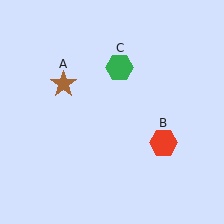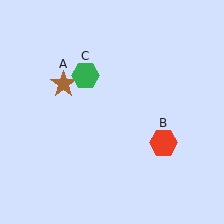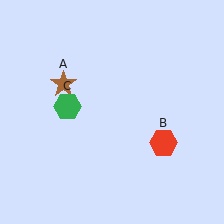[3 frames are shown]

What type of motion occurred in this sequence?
The green hexagon (object C) rotated counterclockwise around the center of the scene.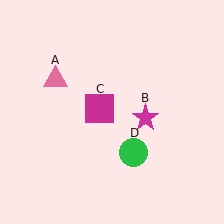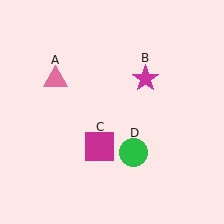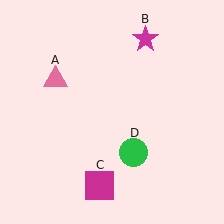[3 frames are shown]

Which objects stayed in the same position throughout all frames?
Pink triangle (object A) and green circle (object D) remained stationary.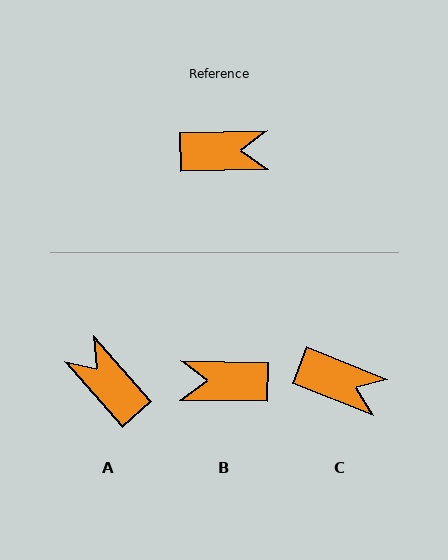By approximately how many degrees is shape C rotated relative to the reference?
Approximately 23 degrees clockwise.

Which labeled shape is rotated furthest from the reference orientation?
B, about 178 degrees away.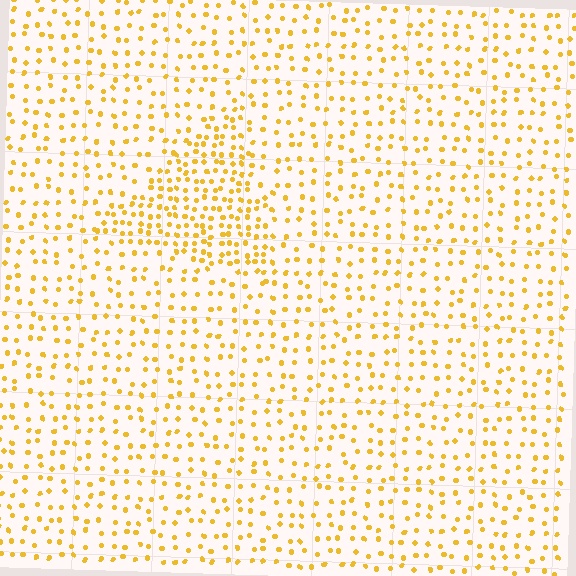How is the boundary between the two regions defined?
The boundary is defined by a change in element density (approximately 2.0x ratio). All elements are the same color, size, and shape.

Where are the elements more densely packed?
The elements are more densely packed inside the triangle boundary.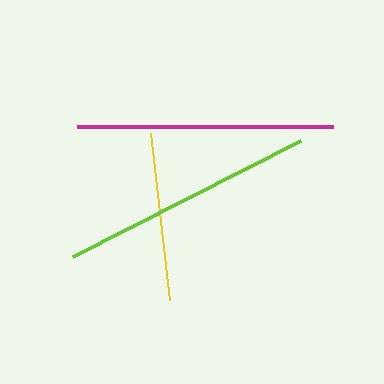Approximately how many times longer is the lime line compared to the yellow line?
The lime line is approximately 1.5 times the length of the yellow line.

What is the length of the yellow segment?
The yellow segment is approximately 168 pixels long.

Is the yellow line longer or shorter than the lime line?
The lime line is longer than the yellow line.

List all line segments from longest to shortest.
From longest to shortest: magenta, lime, yellow.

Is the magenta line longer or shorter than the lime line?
The magenta line is longer than the lime line.